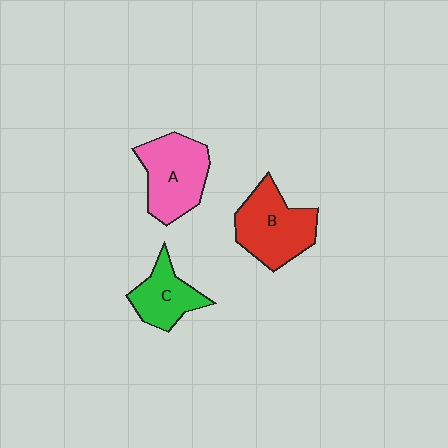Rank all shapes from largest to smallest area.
From largest to smallest: B (red), A (pink), C (green).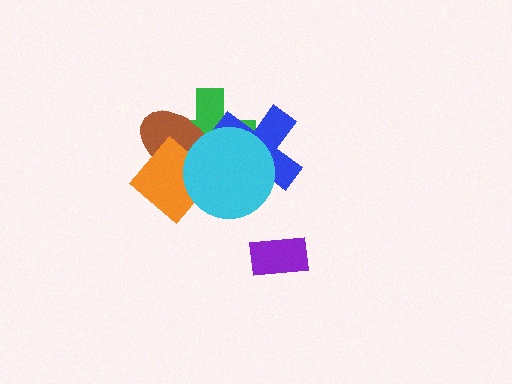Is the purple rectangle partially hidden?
No, no other shape covers it.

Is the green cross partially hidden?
Yes, it is partially covered by another shape.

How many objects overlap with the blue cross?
2 objects overlap with the blue cross.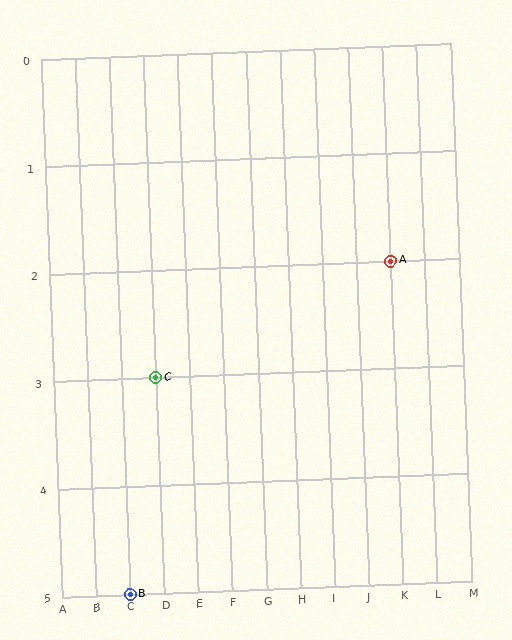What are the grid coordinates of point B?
Point B is at grid coordinates (C, 5).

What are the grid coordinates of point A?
Point A is at grid coordinates (K, 2).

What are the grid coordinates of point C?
Point C is at grid coordinates (D, 3).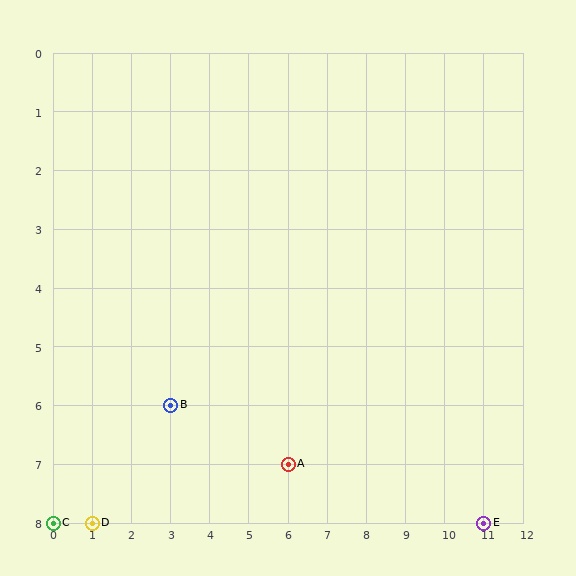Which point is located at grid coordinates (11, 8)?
Point E is at (11, 8).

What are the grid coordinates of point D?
Point D is at grid coordinates (1, 8).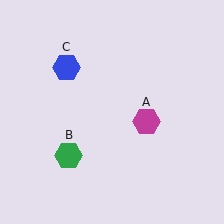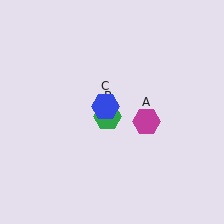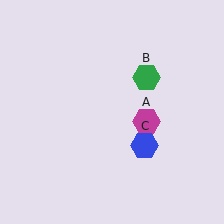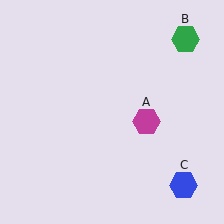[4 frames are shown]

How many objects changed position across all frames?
2 objects changed position: green hexagon (object B), blue hexagon (object C).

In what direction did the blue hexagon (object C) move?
The blue hexagon (object C) moved down and to the right.